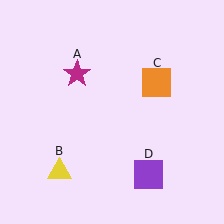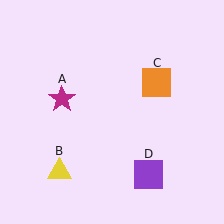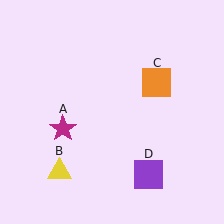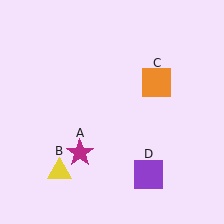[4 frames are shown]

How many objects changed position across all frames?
1 object changed position: magenta star (object A).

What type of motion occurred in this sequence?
The magenta star (object A) rotated counterclockwise around the center of the scene.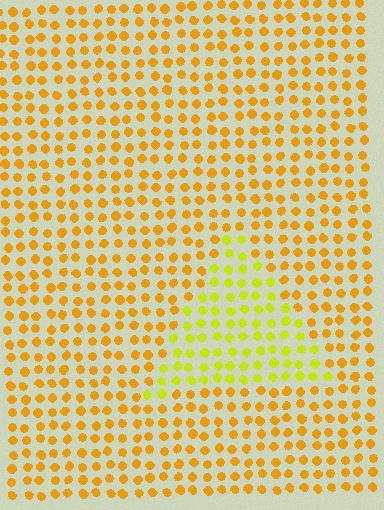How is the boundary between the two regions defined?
The boundary is defined purely by a slight shift in hue (about 32 degrees). Spacing, size, and orientation are identical on both sides.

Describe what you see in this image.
The image is filled with small orange elements in a uniform arrangement. A triangle-shaped region is visible where the elements are tinted to a slightly different hue, forming a subtle color boundary.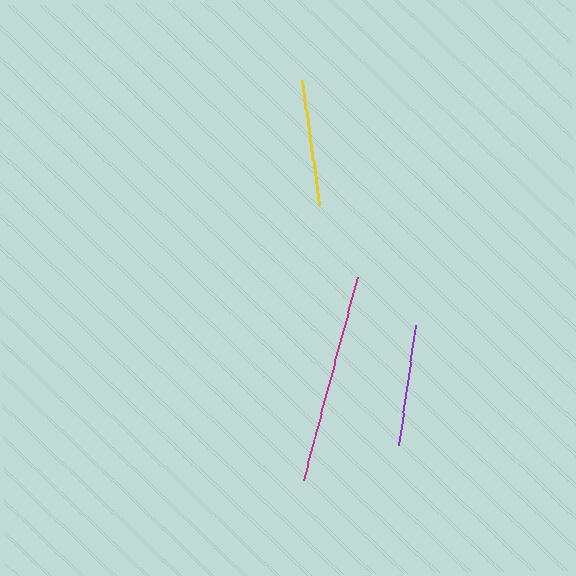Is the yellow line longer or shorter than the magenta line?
The magenta line is longer than the yellow line.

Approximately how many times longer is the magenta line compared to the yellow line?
The magenta line is approximately 1.7 times the length of the yellow line.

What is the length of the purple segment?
The purple segment is approximately 121 pixels long.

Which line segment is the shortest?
The purple line is the shortest at approximately 121 pixels.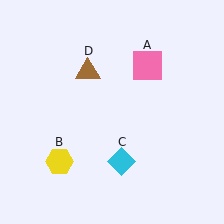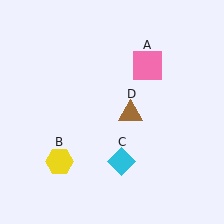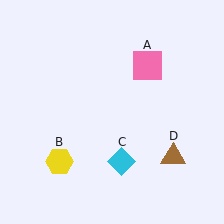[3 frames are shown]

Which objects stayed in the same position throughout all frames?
Pink square (object A) and yellow hexagon (object B) and cyan diamond (object C) remained stationary.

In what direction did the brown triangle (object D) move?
The brown triangle (object D) moved down and to the right.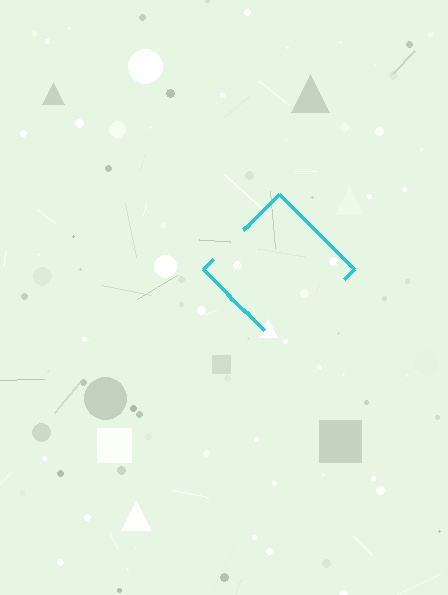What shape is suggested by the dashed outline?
The dashed outline suggests a diamond.